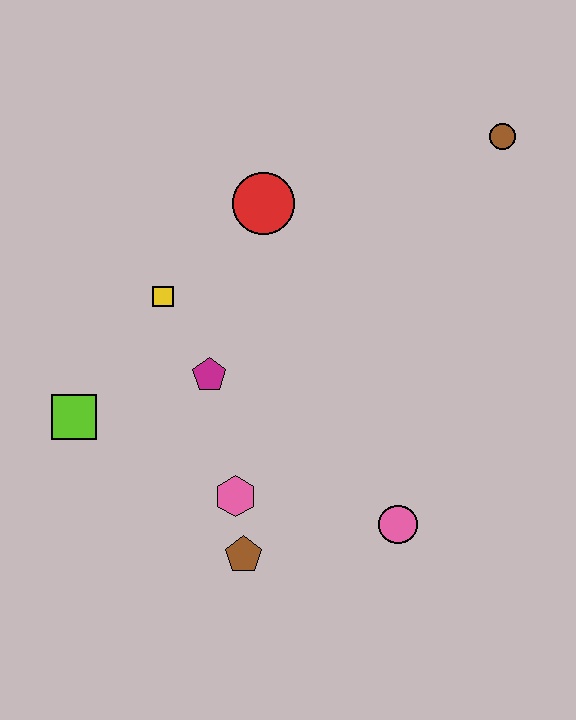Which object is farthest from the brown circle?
The lime square is farthest from the brown circle.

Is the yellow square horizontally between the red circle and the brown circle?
No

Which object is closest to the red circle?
The yellow square is closest to the red circle.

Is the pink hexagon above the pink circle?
Yes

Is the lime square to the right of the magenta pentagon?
No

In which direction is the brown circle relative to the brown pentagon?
The brown circle is above the brown pentagon.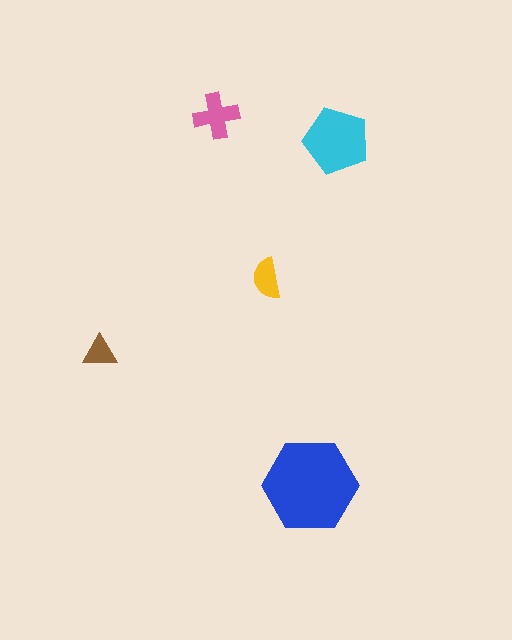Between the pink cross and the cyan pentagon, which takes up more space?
The cyan pentagon.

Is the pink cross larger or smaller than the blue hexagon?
Smaller.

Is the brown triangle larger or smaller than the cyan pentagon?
Smaller.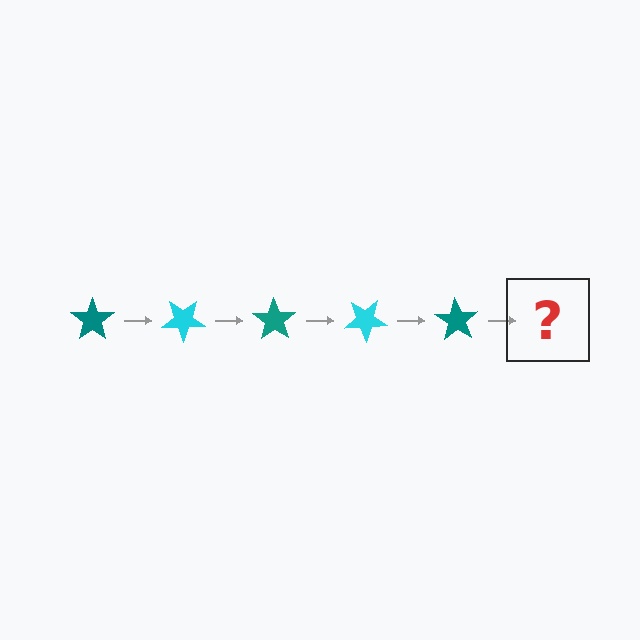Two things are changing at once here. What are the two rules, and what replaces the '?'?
The two rules are that it rotates 35 degrees each step and the color cycles through teal and cyan. The '?' should be a cyan star, rotated 175 degrees from the start.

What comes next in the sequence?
The next element should be a cyan star, rotated 175 degrees from the start.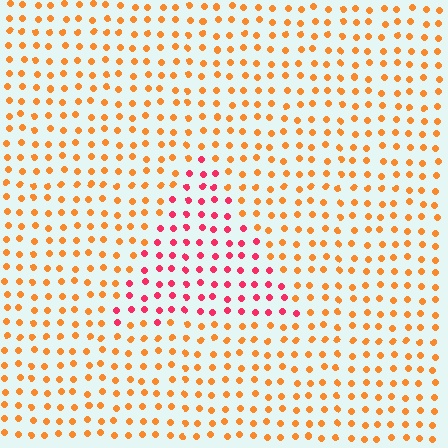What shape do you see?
I see a triangle.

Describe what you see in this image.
The image is filled with small orange elements in a uniform arrangement. A triangle-shaped region is visible where the elements are tinted to a slightly different hue, forming a subtle color boundary.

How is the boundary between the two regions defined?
The boundary is defined purely by a slight shift in hue (about 44 degrees). Spacing, size, and orientation are identical on both sides.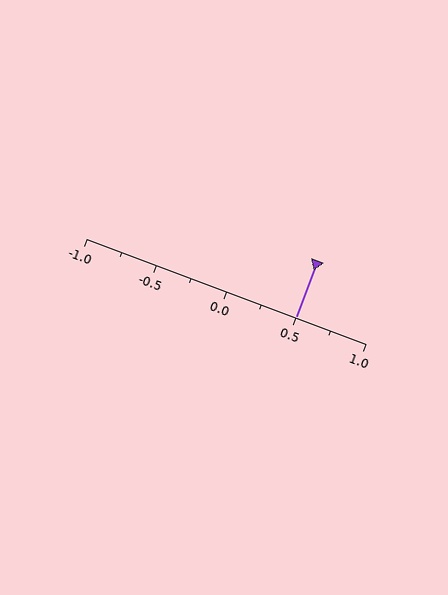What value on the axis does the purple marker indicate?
The marker indicates approximately 0.5.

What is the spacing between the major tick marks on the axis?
The major ticks are spaced 0.5 apart.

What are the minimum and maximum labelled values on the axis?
The axis runs from -1.0 to 1.0.